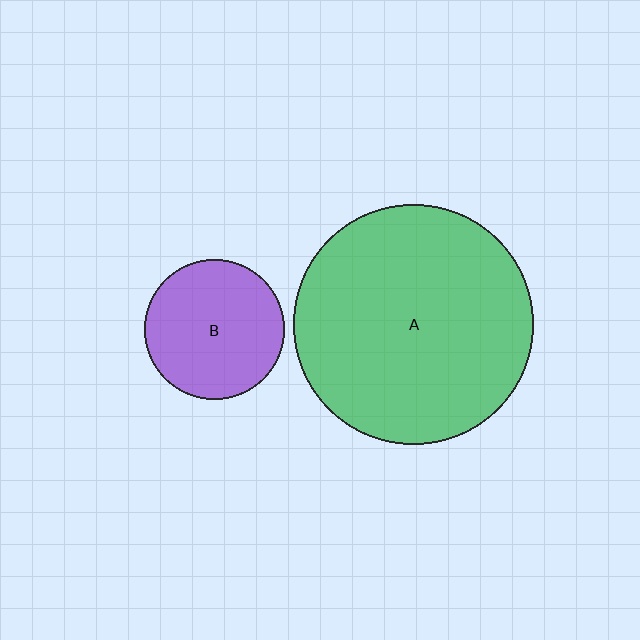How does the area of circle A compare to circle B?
Approximately 2.9 times.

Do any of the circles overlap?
No, none of the circles overlap.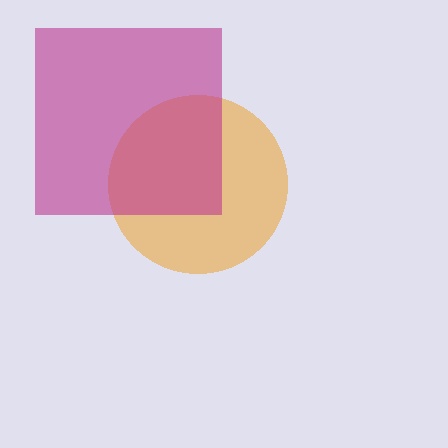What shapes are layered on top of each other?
The layered shapes are: an orange circle, a magenta square.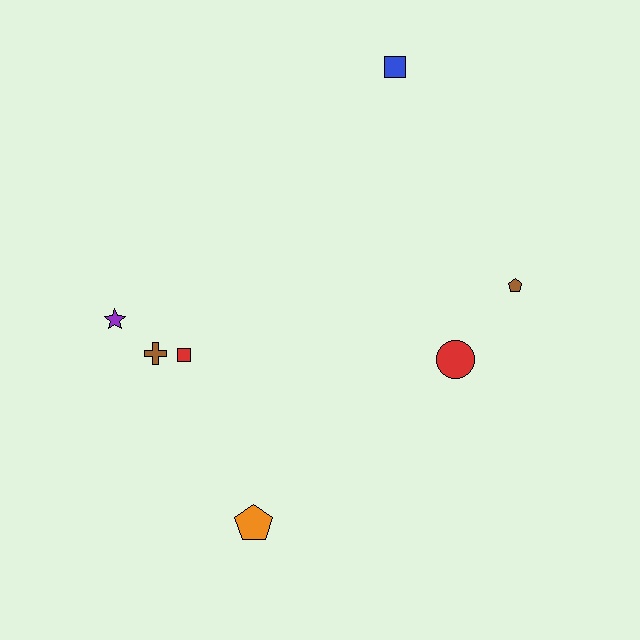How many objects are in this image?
There are 7 objects.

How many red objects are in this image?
There are 2 red objects.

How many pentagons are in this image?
There are 2 pentagons.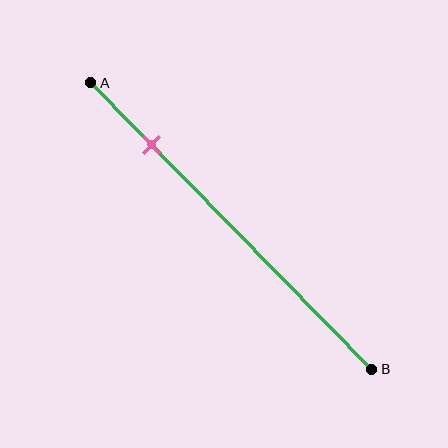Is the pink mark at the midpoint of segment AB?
No, the mark is at about 20% from A, not at the 50% midpoint.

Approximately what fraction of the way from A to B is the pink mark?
The pink mark is approximately 20% of the way from A to B.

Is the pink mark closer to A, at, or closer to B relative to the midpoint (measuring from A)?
The pink mark is closer to point A than the midpoint of segment AB.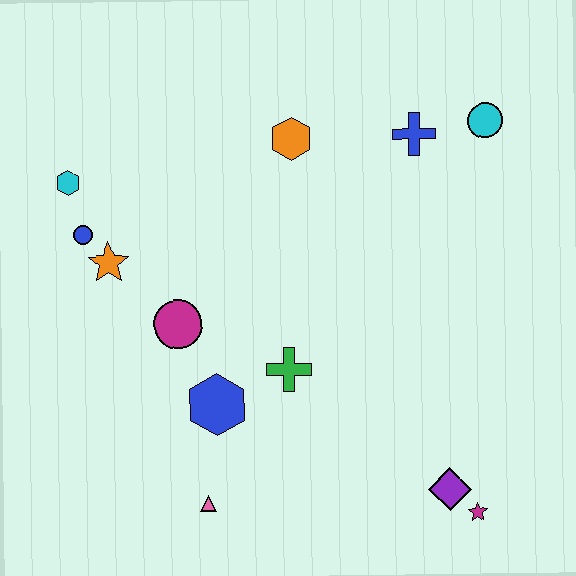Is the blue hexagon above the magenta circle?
No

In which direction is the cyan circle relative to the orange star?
The cyan circle is to the right of the orange star.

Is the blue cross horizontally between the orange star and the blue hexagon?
No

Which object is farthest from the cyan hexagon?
The magenta star is farthest from the cyan hexagon.